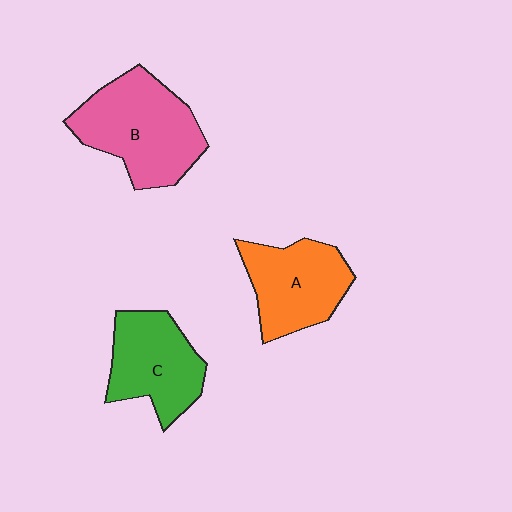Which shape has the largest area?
Shape B (pink).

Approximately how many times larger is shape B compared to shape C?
Approximately 1.3 times.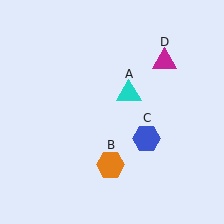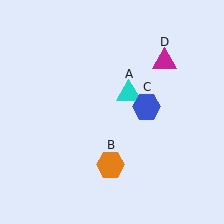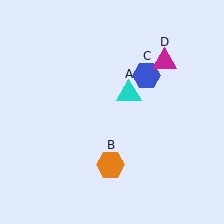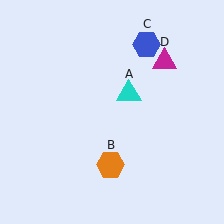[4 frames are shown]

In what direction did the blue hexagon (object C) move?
The blue hexagon (object C) moved up.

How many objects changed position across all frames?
1 object changed position: blue hexagon (object C).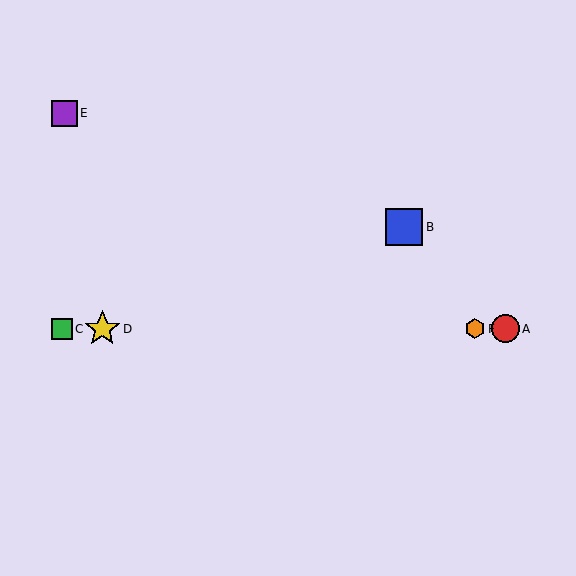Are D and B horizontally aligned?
No, D is at y≈329 and B is at y≈227.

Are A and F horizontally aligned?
Yes, both are at y≈329.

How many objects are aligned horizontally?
4 objects (A, C, D, F) are aligned horizontally.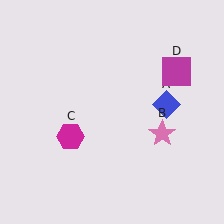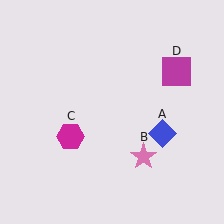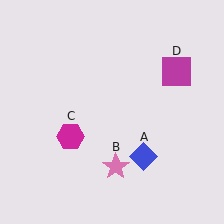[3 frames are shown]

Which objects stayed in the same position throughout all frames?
Magenta hexagon (object C) and magenta square (object D) remained stationary.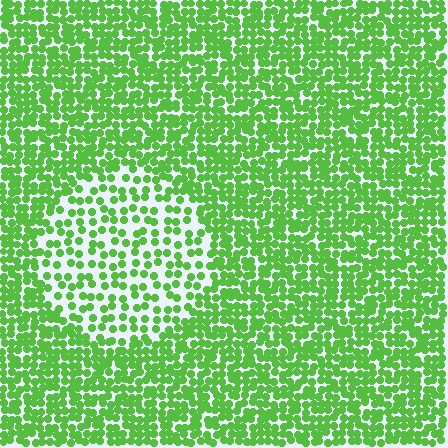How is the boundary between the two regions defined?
The boundary is defined by a change in element density (approximately 2.0x ratio). All elements are the same color, size, and shape.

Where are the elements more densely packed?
The elements are more densely packed outside the circle boundary.